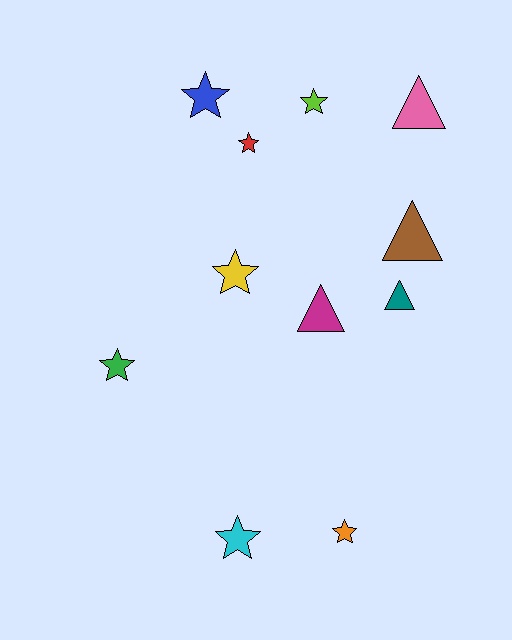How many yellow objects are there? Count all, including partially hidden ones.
There is 1 yellow object.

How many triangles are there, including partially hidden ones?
There are 4 triangles.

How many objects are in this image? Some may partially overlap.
There are 11 objects.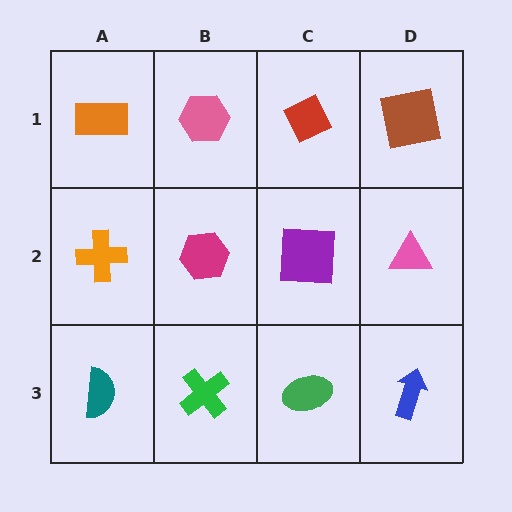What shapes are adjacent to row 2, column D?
A brown square (row 1, column D), a blue arrow (row 3, column D), a purple square (row 2, column C).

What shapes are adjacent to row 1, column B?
A magenta hexagon (row 2, column B), an orange rectangle (row 1, column A), a red diamond (row 1, column C).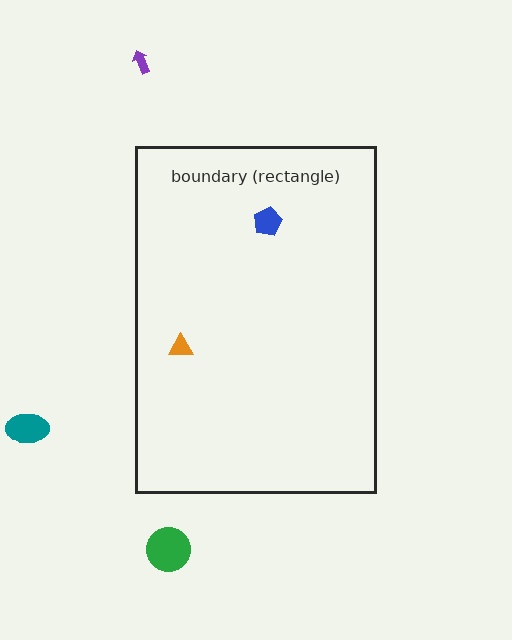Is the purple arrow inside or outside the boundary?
Outside.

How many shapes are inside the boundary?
2 inside, 3 outside.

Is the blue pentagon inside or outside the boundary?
Inside.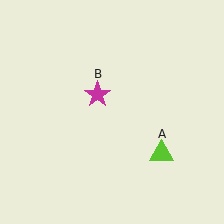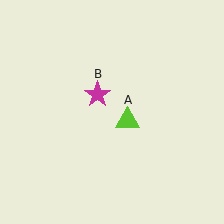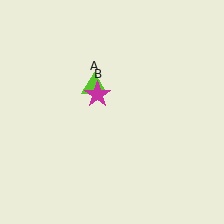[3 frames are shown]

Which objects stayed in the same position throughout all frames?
Magenta star (object B) remained stationary.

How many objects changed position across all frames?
1 object changed position: lime triangle (object A).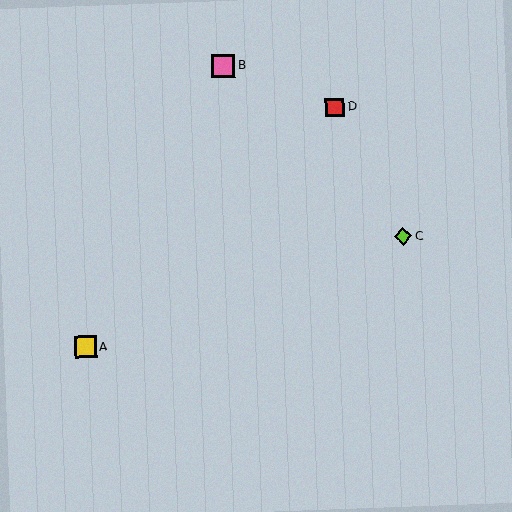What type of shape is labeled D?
Shape D is a red square.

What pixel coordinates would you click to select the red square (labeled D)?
Click at (335, 107) to select the red square D.